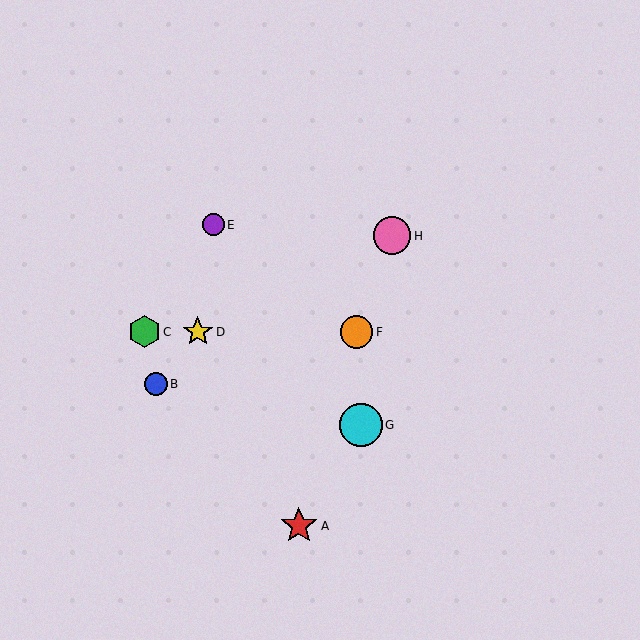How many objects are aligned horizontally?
3 objects (C, D, F) are aligned horizontally.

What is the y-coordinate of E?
Object E is at y≈225.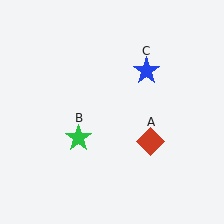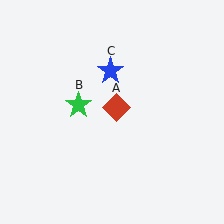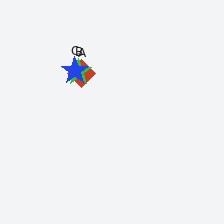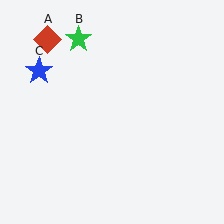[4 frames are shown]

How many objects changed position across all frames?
3 objects changed position: red diamond (object A), green star (object B), blue star (object C).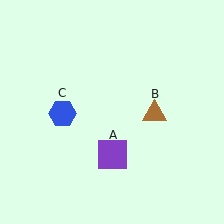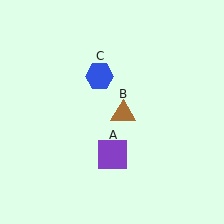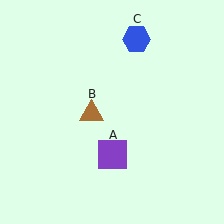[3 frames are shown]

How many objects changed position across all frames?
2 objects changed position: brown triangle (object B), blue hexagon (object C).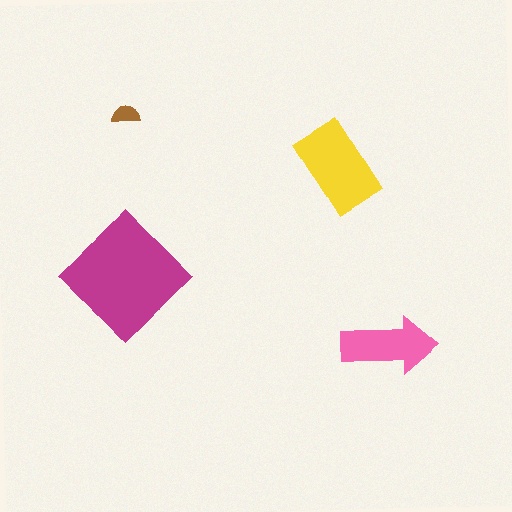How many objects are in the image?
There are 4 objects in the image.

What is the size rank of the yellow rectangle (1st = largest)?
2nd.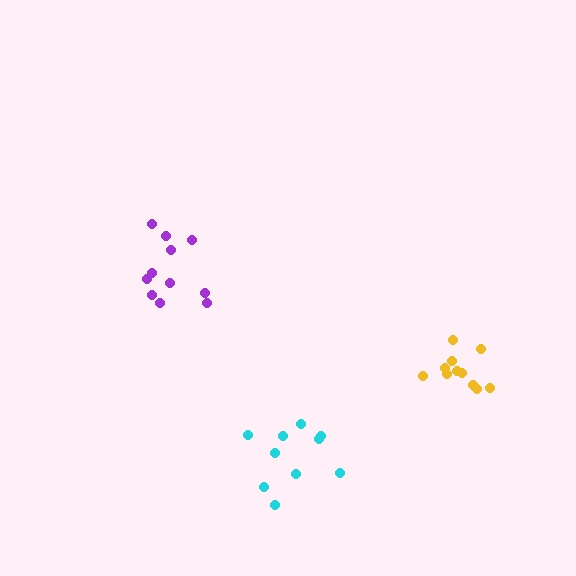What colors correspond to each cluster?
The clusters are colored: purple, yellow, cyan.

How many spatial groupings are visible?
There are 3 spatial groupings.